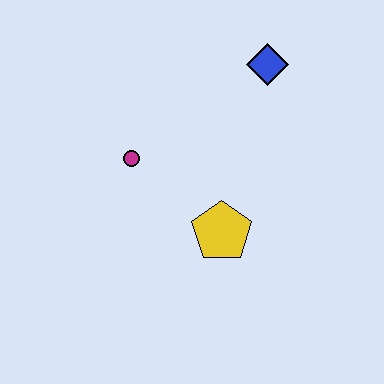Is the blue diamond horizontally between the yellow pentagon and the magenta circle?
No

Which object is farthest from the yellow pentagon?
The blue diamond is farthest from the yellow pentagon.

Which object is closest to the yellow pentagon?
The magenta circle is closest to the yellow pentagon.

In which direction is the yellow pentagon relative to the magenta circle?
The yellow pentagon is to the right of the magenta circle.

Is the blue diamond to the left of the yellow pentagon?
No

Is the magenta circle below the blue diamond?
Yes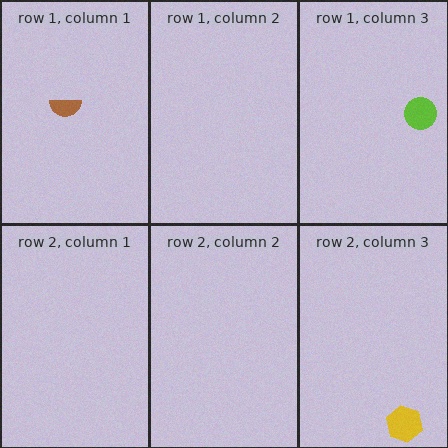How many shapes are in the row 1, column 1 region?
1.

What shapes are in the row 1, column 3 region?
The lime circle.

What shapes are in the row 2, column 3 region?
The yellow hexagon.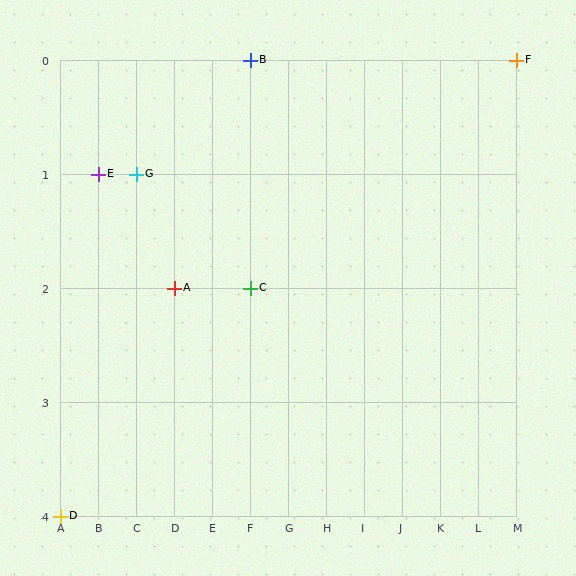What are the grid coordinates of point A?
Point A is at grid coordinates (D, 2).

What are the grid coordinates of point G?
Point G is at grid coordinates (C, 1).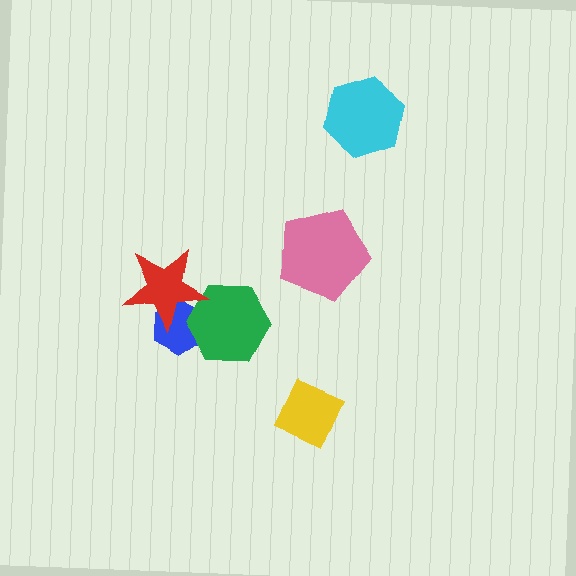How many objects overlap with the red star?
2 objects overlap with the red star.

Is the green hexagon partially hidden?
Yes, it is partially covered by another shape.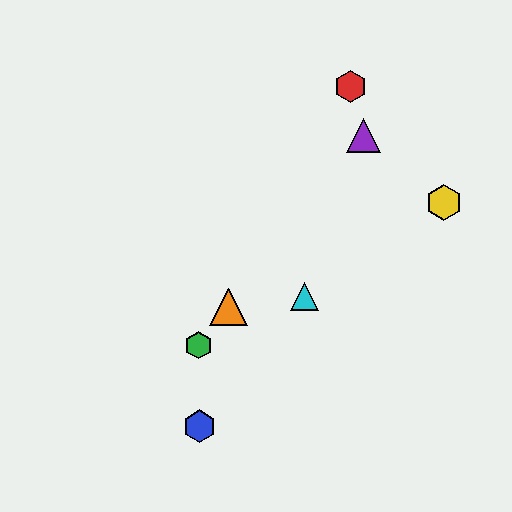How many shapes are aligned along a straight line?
3 shapes (the green hexagon, the purple triangle, the orange triangle) are aligned along a straight line.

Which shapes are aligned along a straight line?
The green hexagon, the purple triangle, the orange triangle are aligned along a straight line.